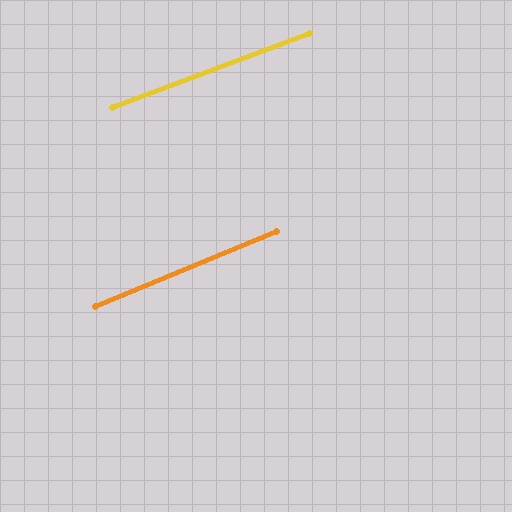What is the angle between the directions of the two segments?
Approximately 2 degrees.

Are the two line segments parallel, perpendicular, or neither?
Parallel — their directions differ by only 1.7°.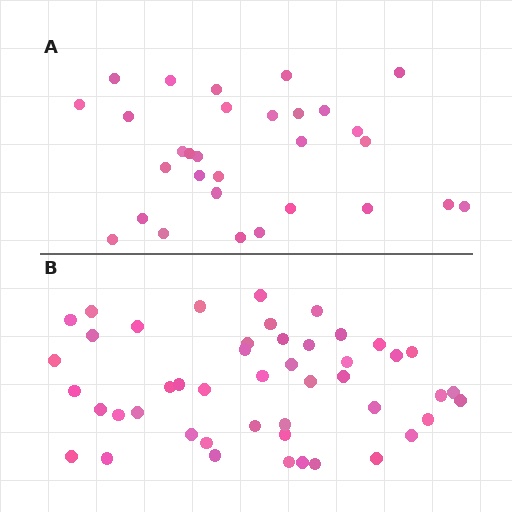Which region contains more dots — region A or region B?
Region B (the bottom region) has more dots.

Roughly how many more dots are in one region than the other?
Region B has approximately 15 more dots than region A.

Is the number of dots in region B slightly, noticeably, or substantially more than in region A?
Region B has substantially more. The ratio is roughly 1.6 to 1.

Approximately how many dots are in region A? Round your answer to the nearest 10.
About 30 dots.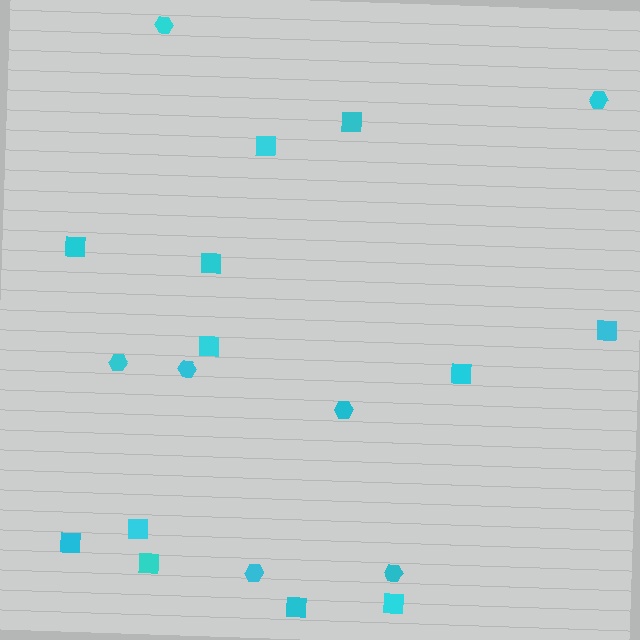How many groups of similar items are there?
There are 2 groups: one group of hexagons (7) and one group of squares (12).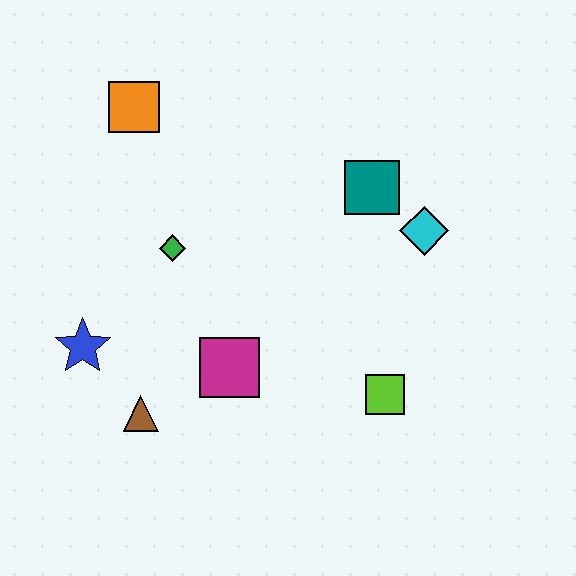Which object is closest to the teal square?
The cyan diamond is closest to the teal square.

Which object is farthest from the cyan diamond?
The blue star is farthest from the cyan diamond.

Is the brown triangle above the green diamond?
No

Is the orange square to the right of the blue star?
Yes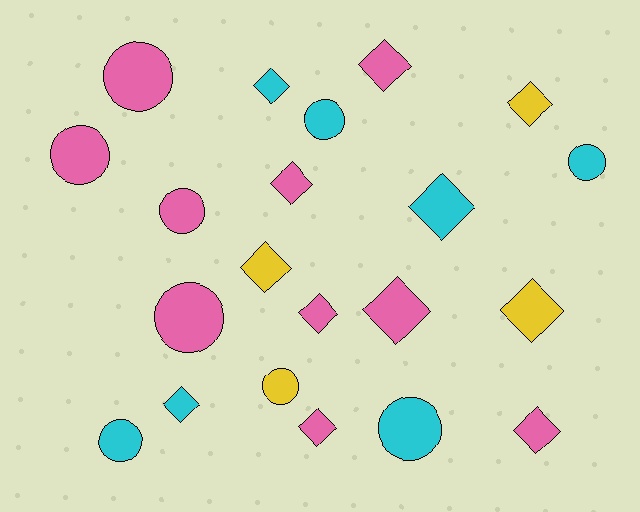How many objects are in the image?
There are 21 objects.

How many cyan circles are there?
There are 4 cyan circles.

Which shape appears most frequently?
Diamond, with 12 objects.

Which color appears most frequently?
Pink, with 10 objects.